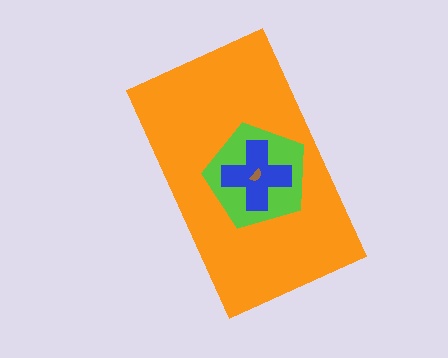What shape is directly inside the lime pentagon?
The blue cross.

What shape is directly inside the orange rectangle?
The lime pentagon.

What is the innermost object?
The brown semicircle.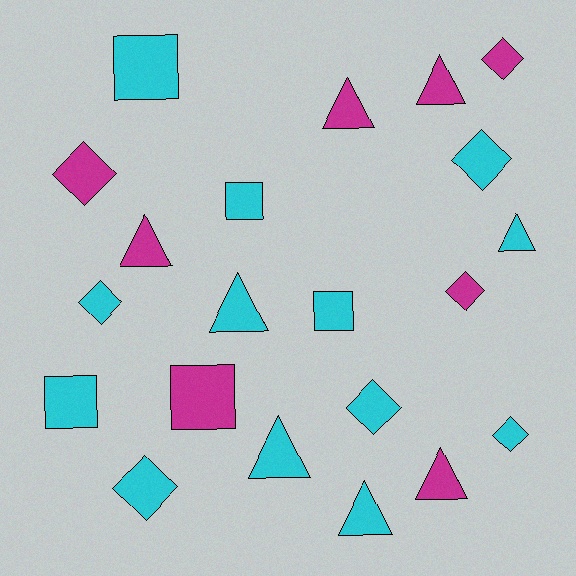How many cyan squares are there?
There are 4 cyan squares.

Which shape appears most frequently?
Triangle, with 8 objects.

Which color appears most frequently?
Cyan, with 13 objects.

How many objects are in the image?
There are 21 objects.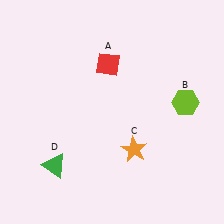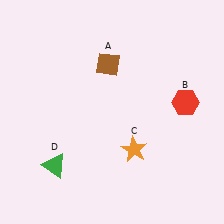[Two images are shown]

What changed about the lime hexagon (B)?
In Image 1, B is lime. In Image 2, it changed to red.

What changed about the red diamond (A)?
In Image 1, A is red. In Image 2, it changed to brown.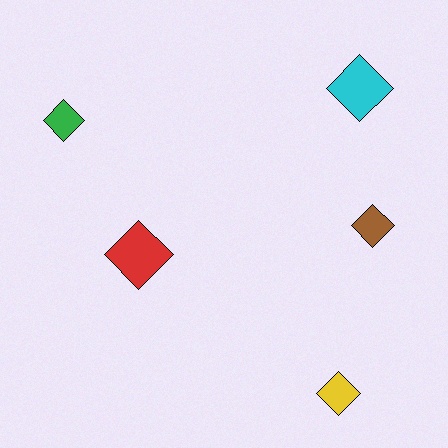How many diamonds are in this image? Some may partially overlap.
There are 5 diamonds.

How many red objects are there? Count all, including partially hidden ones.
There is 1 red object.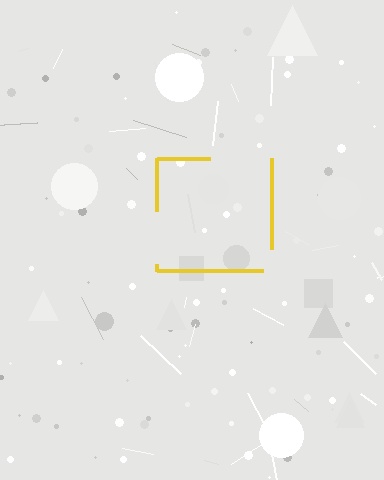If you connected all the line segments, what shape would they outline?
They would outline a square.